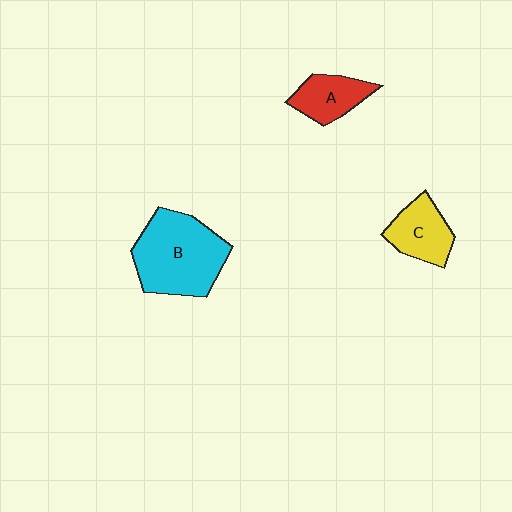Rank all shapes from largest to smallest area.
From largest to smallest: B (cyan), C (yellow), A (red).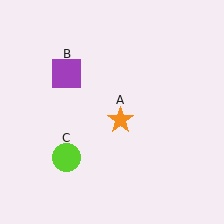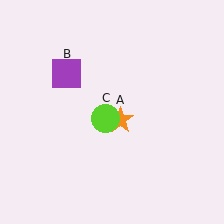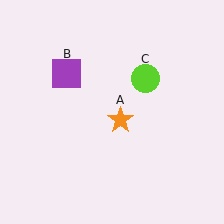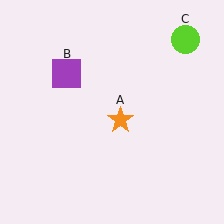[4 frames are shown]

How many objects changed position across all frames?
1 object changed position: lime circle (object C).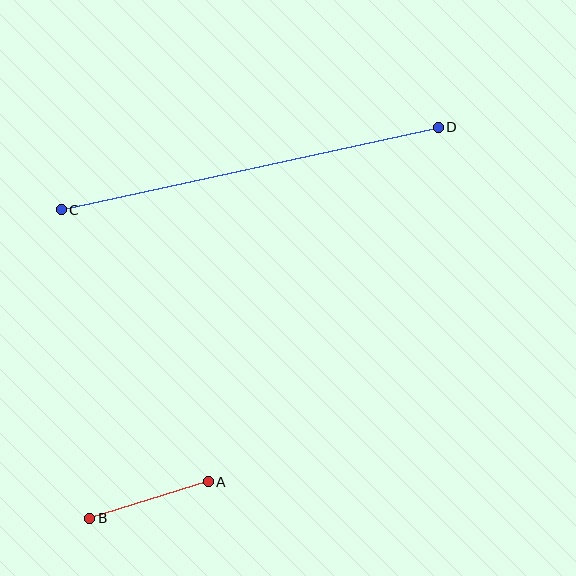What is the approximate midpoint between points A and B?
The midpoint is at approximately (149, 500) pixels.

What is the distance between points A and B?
The distance is approximately 124 pixels.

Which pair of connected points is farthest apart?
Points C and D are farthest apart.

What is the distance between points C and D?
The distance is approximately 386 pixels.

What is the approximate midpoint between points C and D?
The midpoint is at approximately (250, 168) pixels.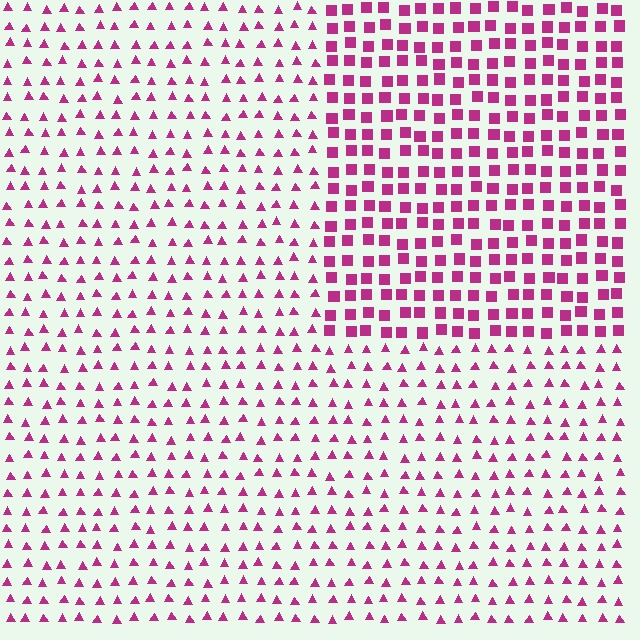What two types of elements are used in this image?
The image uses squares inside the rectangle region and triangles outside it.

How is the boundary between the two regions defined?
The boundary is defined by a change in element shape: squares inside vs. triangles outside. All elements share the same color and spacing.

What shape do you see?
I see a rectangle.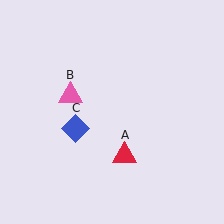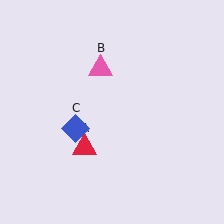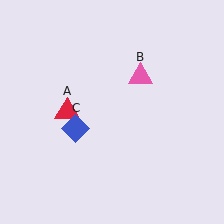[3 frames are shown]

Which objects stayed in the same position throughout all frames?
Blue diamond (object C) remained stationary.